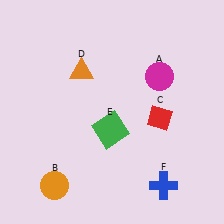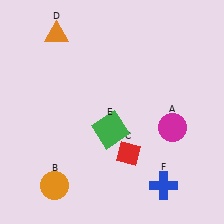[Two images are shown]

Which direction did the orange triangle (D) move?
The orange triangle (D) moved up.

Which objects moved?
The objects that moved are: the magenta circle (A), the red diamond (C), the orange triangle (D).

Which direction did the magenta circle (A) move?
The magenta circle (A) moved down.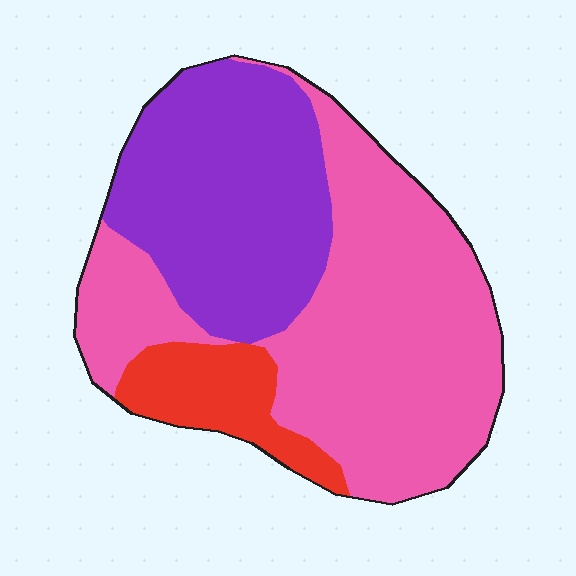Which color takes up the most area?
Pink, at roughly 55%.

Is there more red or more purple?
Purple.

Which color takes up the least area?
Red, at roughly 10%.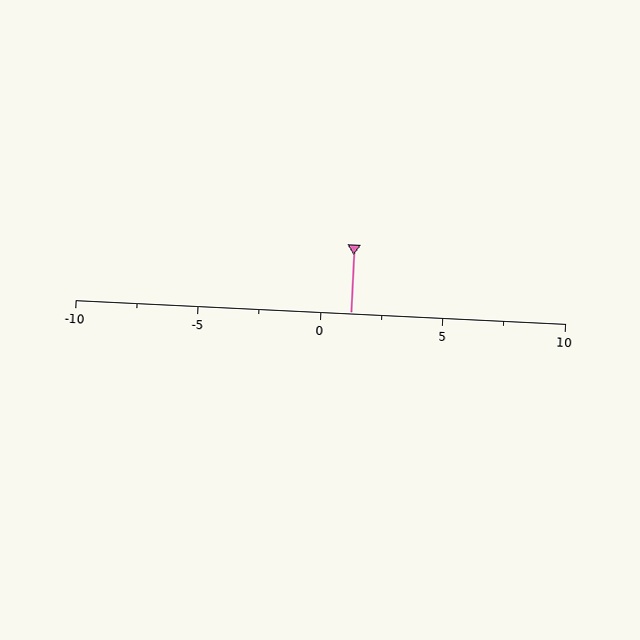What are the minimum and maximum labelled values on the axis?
The axis runs from -10 to 10.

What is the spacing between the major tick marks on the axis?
The major ticks are spaced 5 apart.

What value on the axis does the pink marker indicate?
The marker indicates approximately 1.2.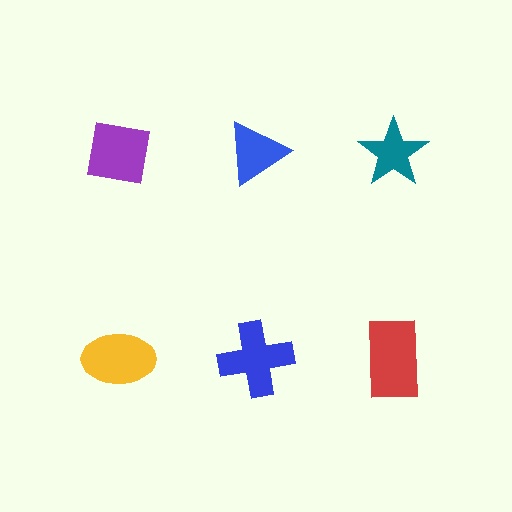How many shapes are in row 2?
3 shapes.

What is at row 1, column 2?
A blue triangle.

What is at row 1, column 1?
A purple square.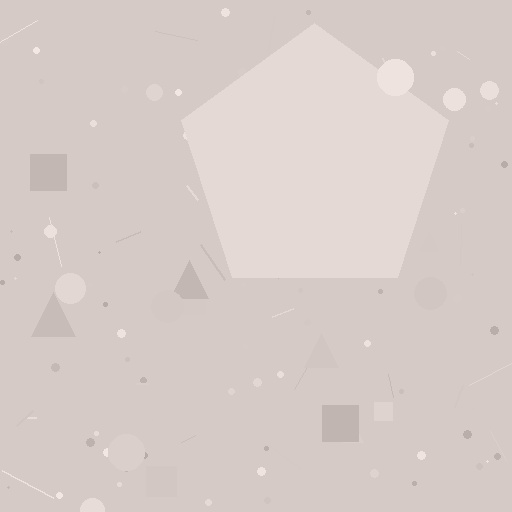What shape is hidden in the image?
A pentagon is hidden in the image.